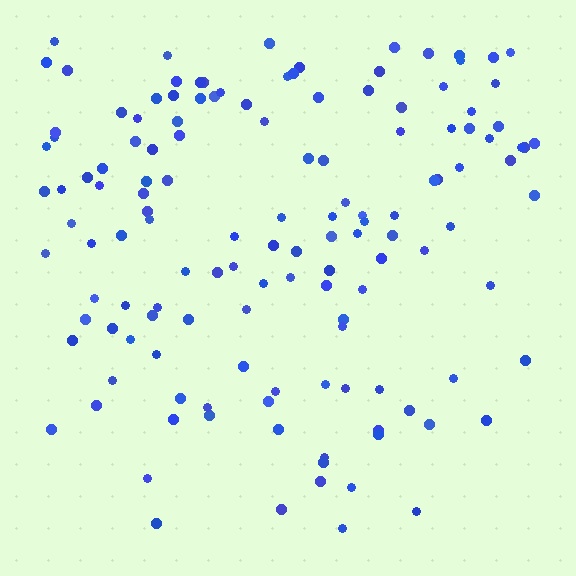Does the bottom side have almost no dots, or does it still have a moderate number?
Still a moderate number, just noticeably fewer than the top.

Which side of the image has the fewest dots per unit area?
The bottom.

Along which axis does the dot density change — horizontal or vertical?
Vertical.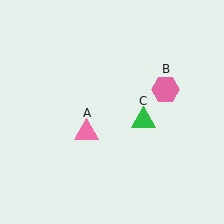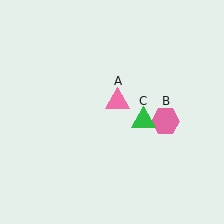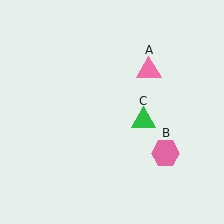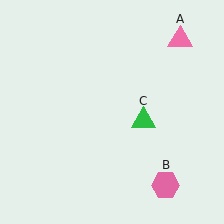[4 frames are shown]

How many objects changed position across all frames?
2 objects changed position: pink triangle (object A), pink hexagon (object B).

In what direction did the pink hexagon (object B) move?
The pink hexagon (object B) moved down.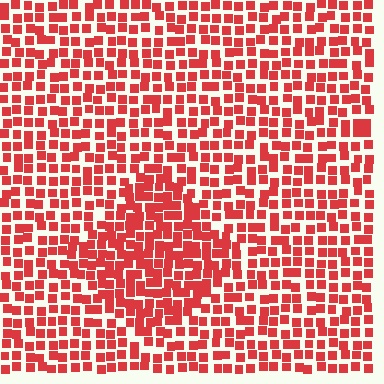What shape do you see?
I see a diamond.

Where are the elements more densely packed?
The elements are more densely packed inside the diamond boundary.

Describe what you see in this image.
The image contains small red elements arranged at two different densities. A diamond-shaped region is visible where the elements are more densely packed than the surrounding area.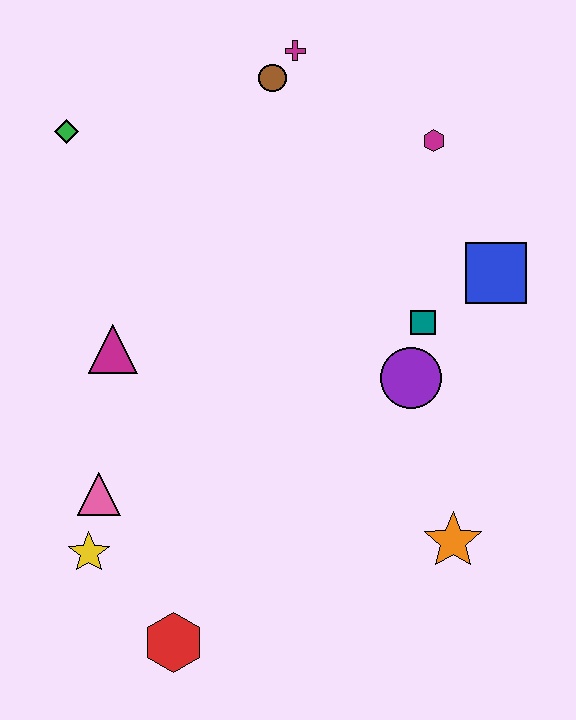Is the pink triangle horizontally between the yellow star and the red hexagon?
Yes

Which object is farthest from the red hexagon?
The magenta cross is farthest from the red hexagon.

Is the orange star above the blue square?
No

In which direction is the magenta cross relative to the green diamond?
The magenta cross is to the right of the green diamond.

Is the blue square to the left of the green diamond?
No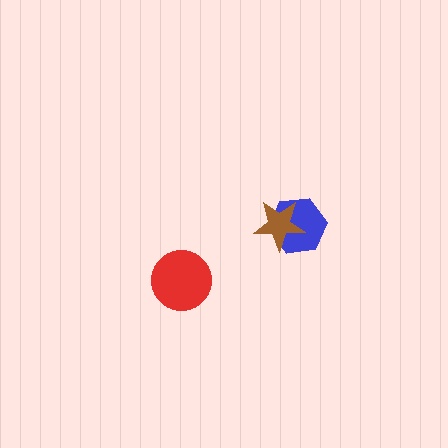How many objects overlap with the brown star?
1 object overlaps with the brown star.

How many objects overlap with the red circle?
0 objects overlap with the red circle.